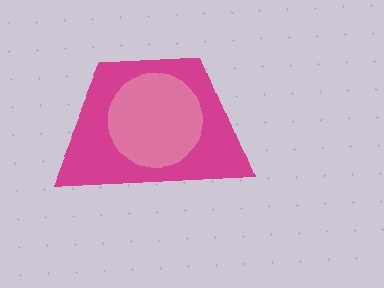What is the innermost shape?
The pink circle.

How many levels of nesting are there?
2.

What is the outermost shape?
The magenta trapezoid.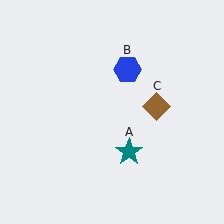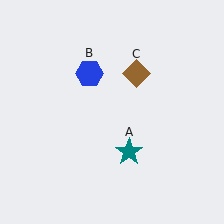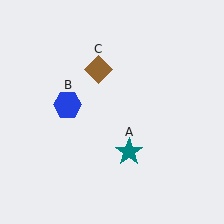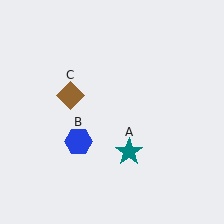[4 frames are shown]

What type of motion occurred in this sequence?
The blue hexagon (object B), brown diamond (object C) rotated counterclockwise around the center of the scene.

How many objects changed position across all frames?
2 objects changed position: blue hexagon (object B), brown diamond (object C).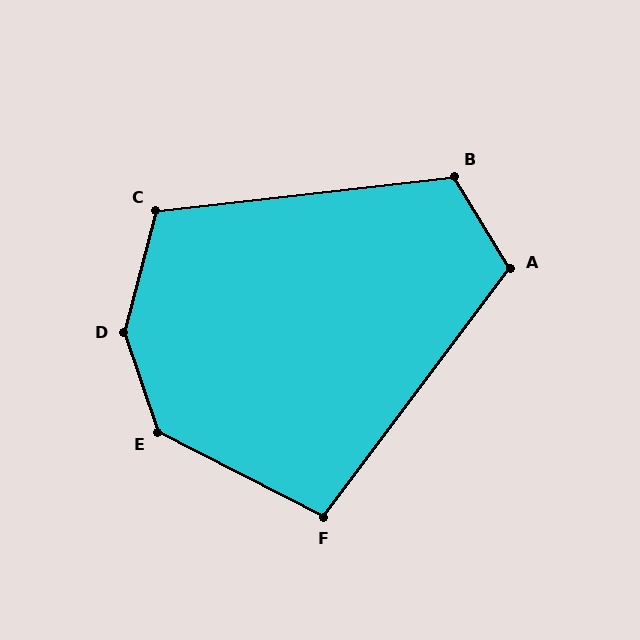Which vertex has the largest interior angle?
D, at approximately 146 degrees.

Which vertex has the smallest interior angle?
F, at approximately 100 degrees.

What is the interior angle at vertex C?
Approximately 112 degrees (obtuse).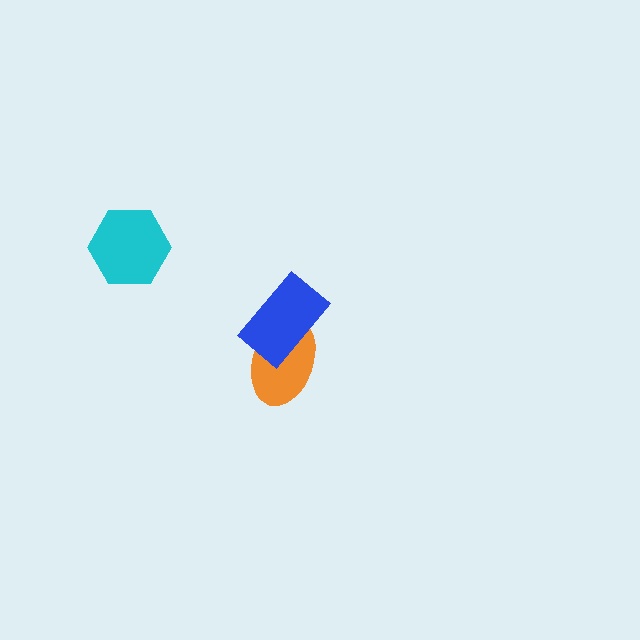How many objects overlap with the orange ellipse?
1 object overlaps with the orange ellipse.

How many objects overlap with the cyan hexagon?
0 objects overlap with the cyan hexagon.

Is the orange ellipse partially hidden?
Yes, it is partially covered by another shape.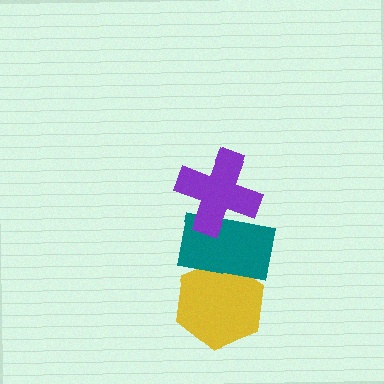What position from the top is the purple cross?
The purple cross is 1st from the top.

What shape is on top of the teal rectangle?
The purple cross is on top of the teal rectangle.